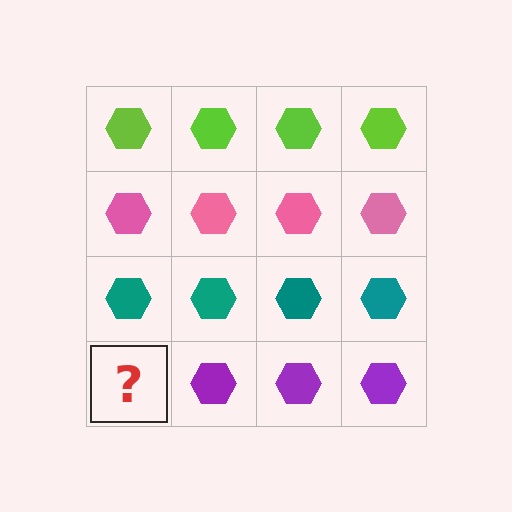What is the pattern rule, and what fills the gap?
The rule is that each row has a consistent color. The gap should be filled with a purple hexagon.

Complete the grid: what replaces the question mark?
The question mark should be replaced with a purple hexagon.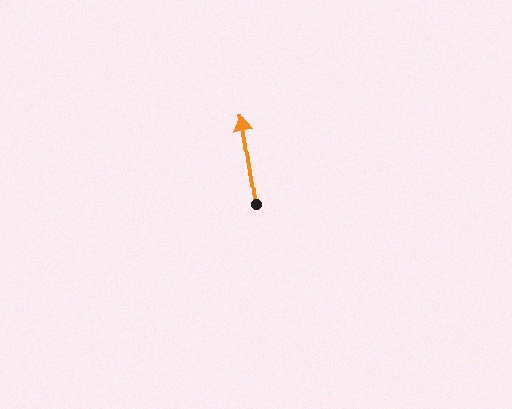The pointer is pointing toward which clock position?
Roughly 12 o'clock.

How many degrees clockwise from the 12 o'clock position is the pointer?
Approximately 352 degrees.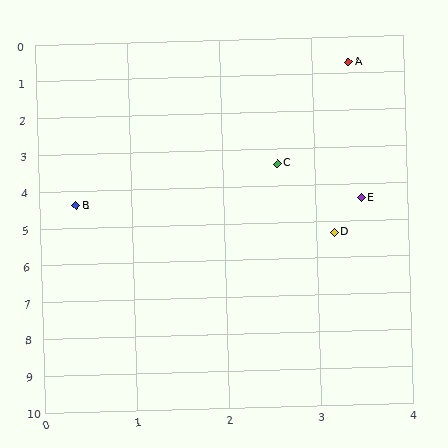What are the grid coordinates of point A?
Point A is at approximately (3.4, 0.7).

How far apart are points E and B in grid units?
Points E and B are about 3.1 grid units apart.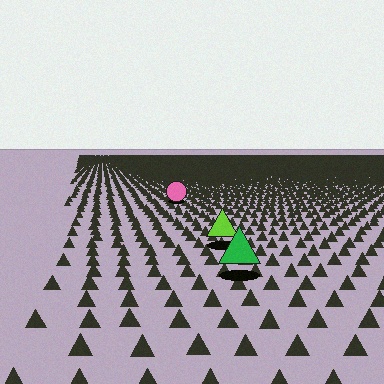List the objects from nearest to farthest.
From nearest to farthest: the green triangle, the lime triangle, the pink circle.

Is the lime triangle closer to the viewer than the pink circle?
Yes. The lime triangle is closer — you can tell from the texture gradient: the ground texture is coarser near it.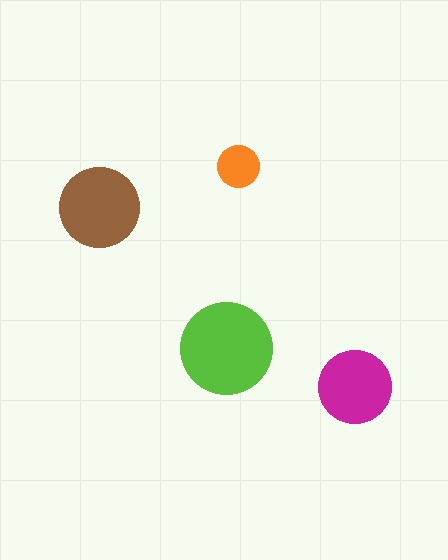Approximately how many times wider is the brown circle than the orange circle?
About 2 times wider.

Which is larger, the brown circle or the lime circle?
The lime one.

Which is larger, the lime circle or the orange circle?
The lime one.